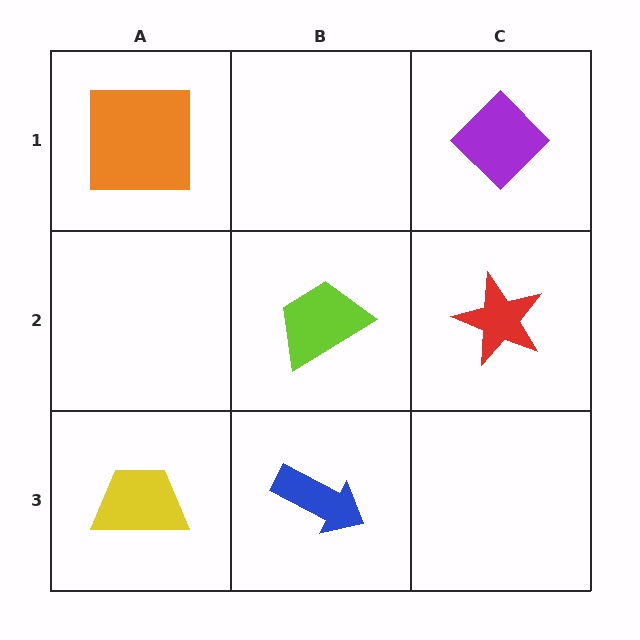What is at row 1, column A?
An orange square.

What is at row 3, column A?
A yellow trapezoid.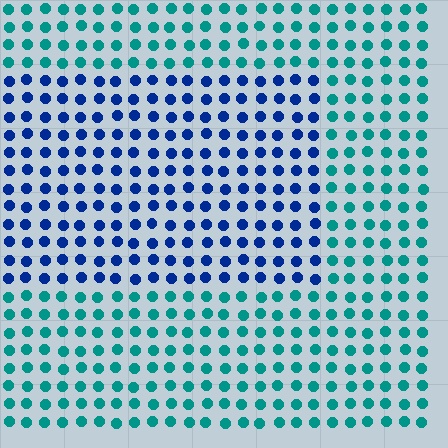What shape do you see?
I see a rectangle.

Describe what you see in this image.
The image is filled with small teal elements in a uniform arrangement. A rectangle-shaped region is visible where the elements are tinted to a slightly different hue, forming a subtle color boundary.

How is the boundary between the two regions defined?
The boundary is defined purely by a slight shift in hue (about 48 degrees). Spacing, size, and orientation are identical on both sides.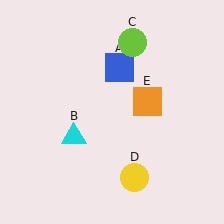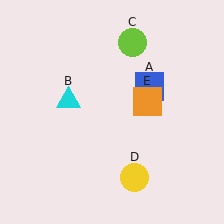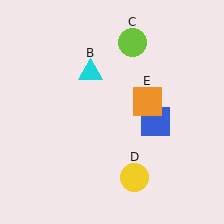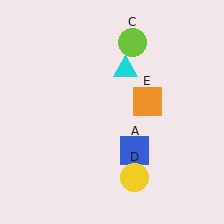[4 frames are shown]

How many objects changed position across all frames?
2 objects changed position: blue square (object A), cyan triangle (object B).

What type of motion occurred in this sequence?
The blue square (object A), cyan triangle (object B) rotated clockwise around the center of the scene.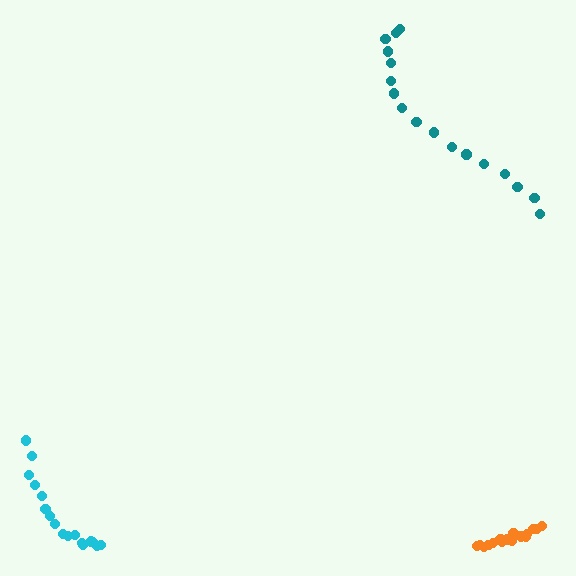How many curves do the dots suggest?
There are 3 distinct paths.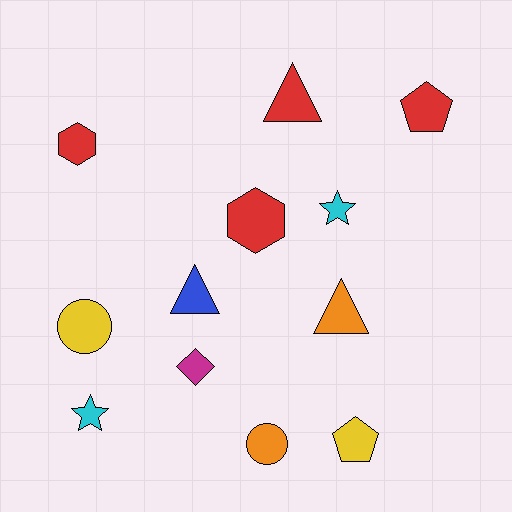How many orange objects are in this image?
There are 2 orange objects.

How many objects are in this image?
There are 12 objects.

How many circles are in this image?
There are 2 circles.